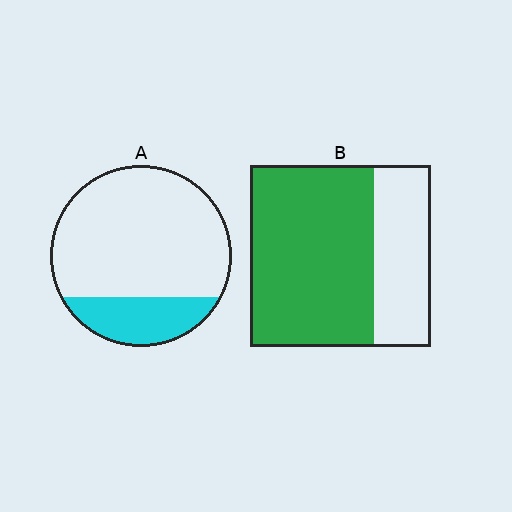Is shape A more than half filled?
No.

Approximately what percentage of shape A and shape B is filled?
A is approximately 20% and B is approximately 70%.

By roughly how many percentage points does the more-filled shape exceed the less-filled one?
By roughly 45 percentage points (B over A).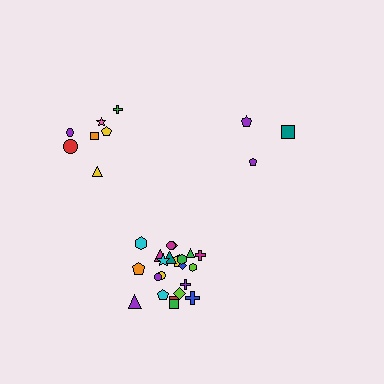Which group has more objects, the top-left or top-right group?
The top-left group.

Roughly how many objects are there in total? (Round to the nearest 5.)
Roughly 35 objects in total.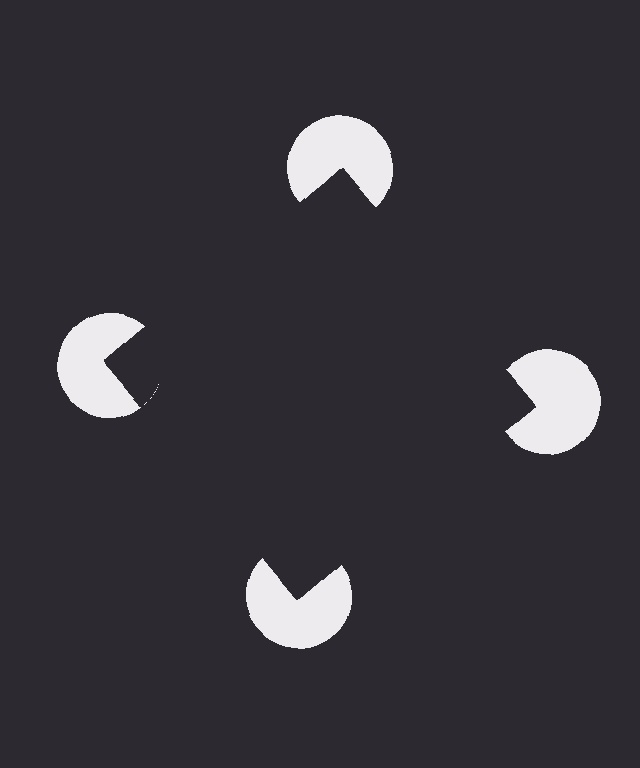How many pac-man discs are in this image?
There are 4 — one at each vertex of the illusory square.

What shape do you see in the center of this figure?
An illusory square — its edges are inferred from the aligned wedge cuts in the pac-man discs, not physically drawn.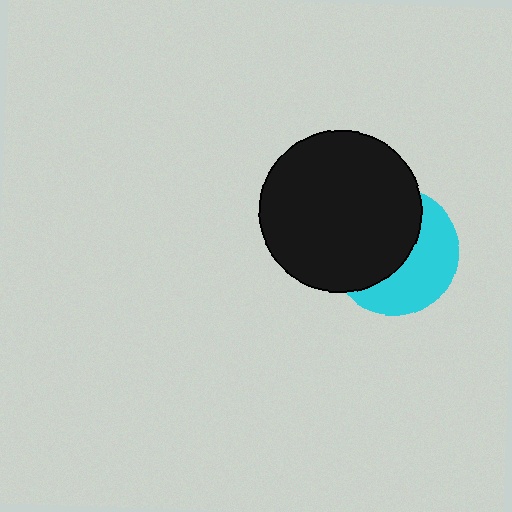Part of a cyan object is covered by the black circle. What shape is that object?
It is a circle.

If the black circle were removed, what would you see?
You would see the complete cyan circle.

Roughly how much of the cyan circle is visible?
A small part of it is visible (roughly 45%).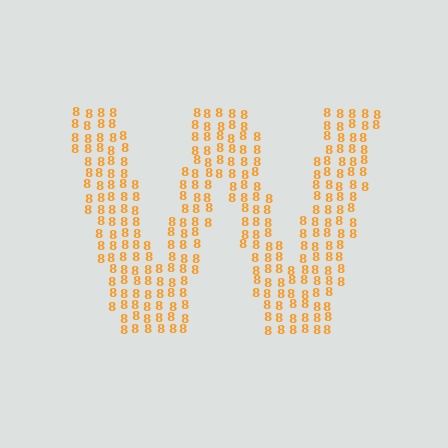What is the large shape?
The large shape is the letter W.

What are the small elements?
The small elements are digit 8's.